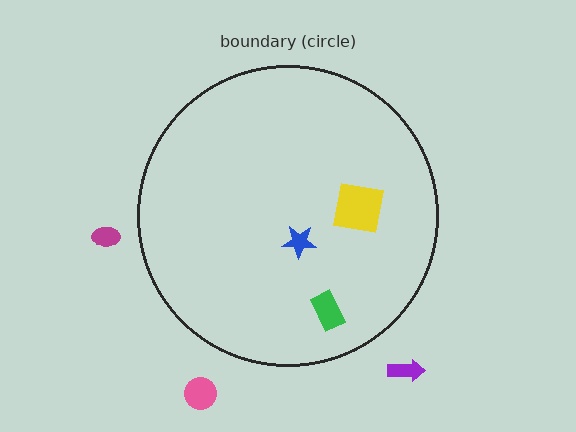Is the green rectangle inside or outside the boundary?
Inside.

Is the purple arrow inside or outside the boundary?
Outside.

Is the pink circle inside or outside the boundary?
Outside.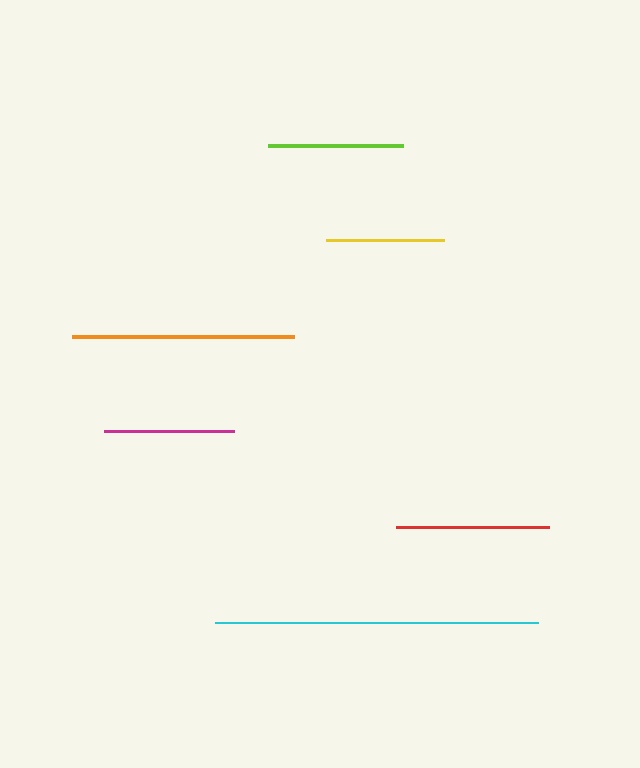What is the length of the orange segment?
The orange segment is approximately 223 pixels long.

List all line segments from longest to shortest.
From longest to shortest: cyan, orange, red, lime, magenta, yellow.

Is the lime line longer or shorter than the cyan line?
The cyan line is longer than the lime line.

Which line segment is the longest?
The cyan line is the longest at approximately 322 pixels.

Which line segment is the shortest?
The yellow line is the shortest at approximately 119 pixels.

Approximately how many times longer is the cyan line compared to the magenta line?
The cyan line is approximately 2.5 times the length of the magenta line.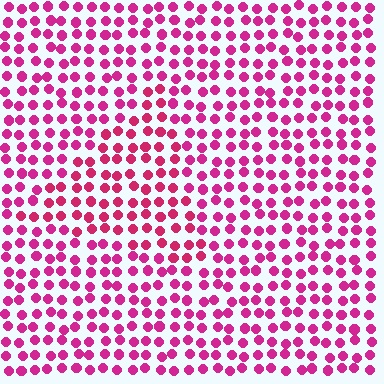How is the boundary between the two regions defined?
The boundary is defined purely by a slight shift in hue (about 14 degrees). Spacing, size, and orientation are identical on both sides.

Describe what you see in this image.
The image is filled with small magenta elements in a uniform arrangement. A triangle-shaped region is visible where the elements are tinted to a slightly different hue, forming a subtle color boundary.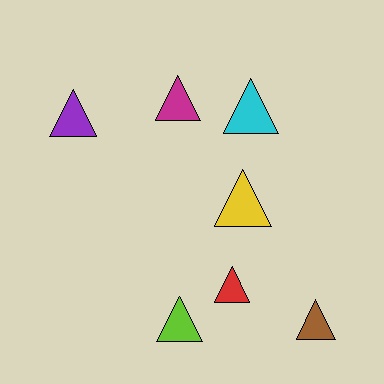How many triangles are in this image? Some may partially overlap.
There are 7 triangles.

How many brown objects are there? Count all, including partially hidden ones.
There is 1 brown object.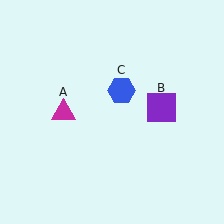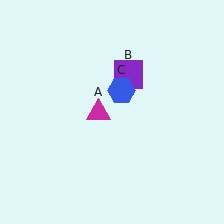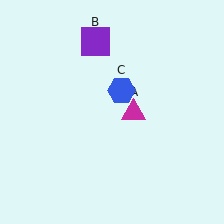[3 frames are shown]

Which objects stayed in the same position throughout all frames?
Blue hexagon (object C) remained stationary.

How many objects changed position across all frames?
2 objects changed position: magenta triangle (object A), purple square (object B).